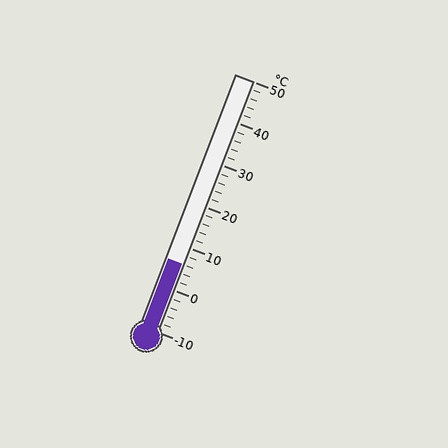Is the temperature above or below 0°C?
The temperature is above 0°C.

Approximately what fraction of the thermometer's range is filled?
The thermometer is filled to approximately 25% of its range.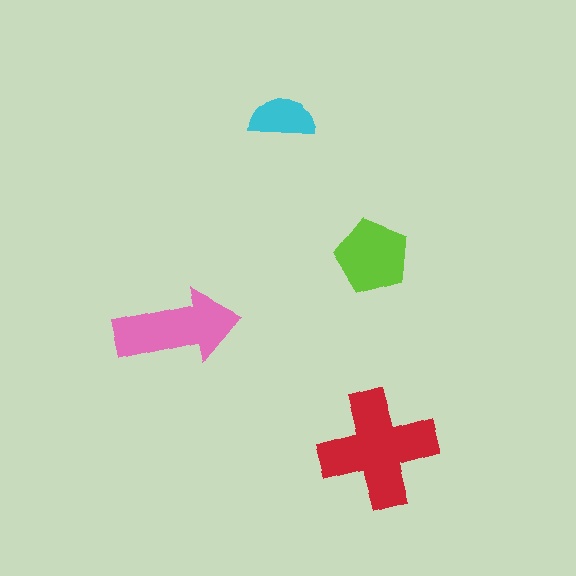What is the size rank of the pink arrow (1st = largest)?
2nd.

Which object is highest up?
The cyan semicircle is topmost.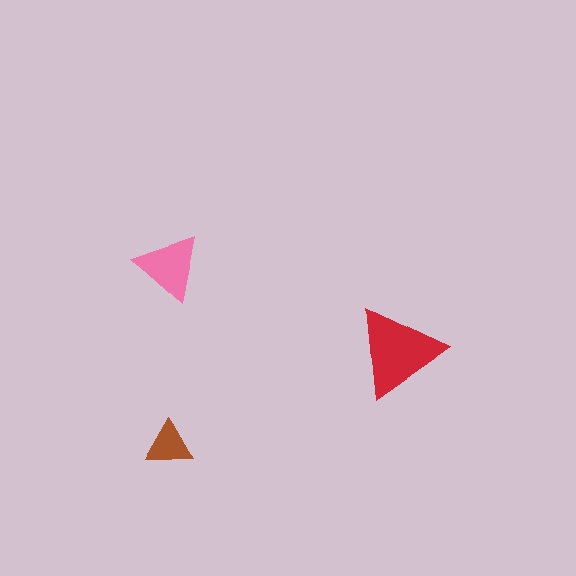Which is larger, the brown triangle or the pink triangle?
The pink one.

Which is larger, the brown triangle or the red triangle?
The red one.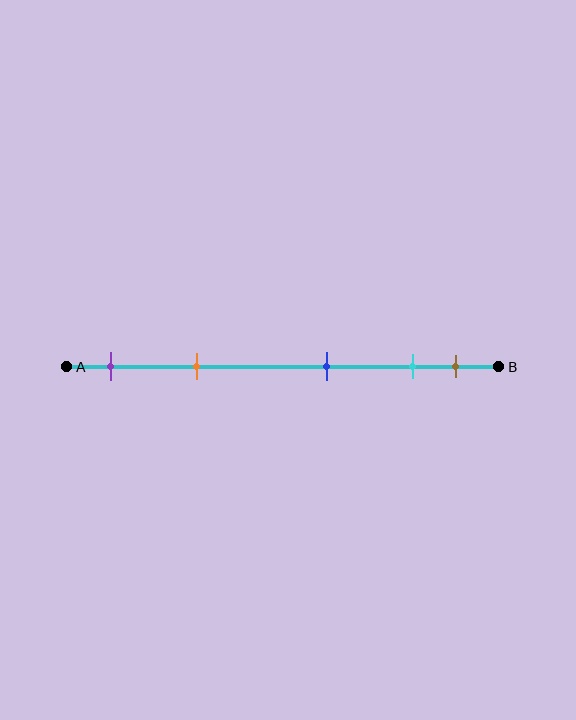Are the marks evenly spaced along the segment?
No, the marks are not evenly spaced.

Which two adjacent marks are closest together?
The cyan and brown marks are the closest adjacent pair.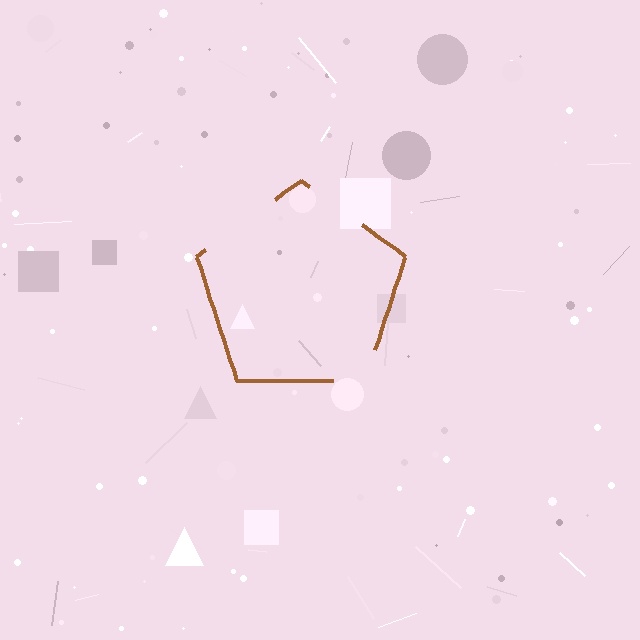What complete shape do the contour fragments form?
The contour fragments form a pentagon.